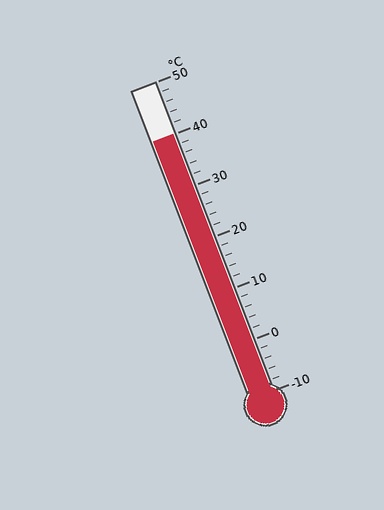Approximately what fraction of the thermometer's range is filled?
The thermometer is filled to approximately 85% of its range.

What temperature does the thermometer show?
The thermometer shows approximately 40°C.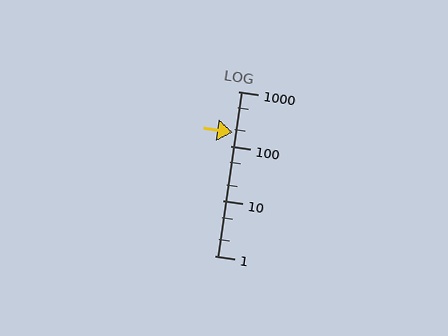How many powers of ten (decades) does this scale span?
The scale spans 3 decades, from 1 to 1000.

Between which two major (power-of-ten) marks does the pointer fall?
The pointer is between 100 and 1000.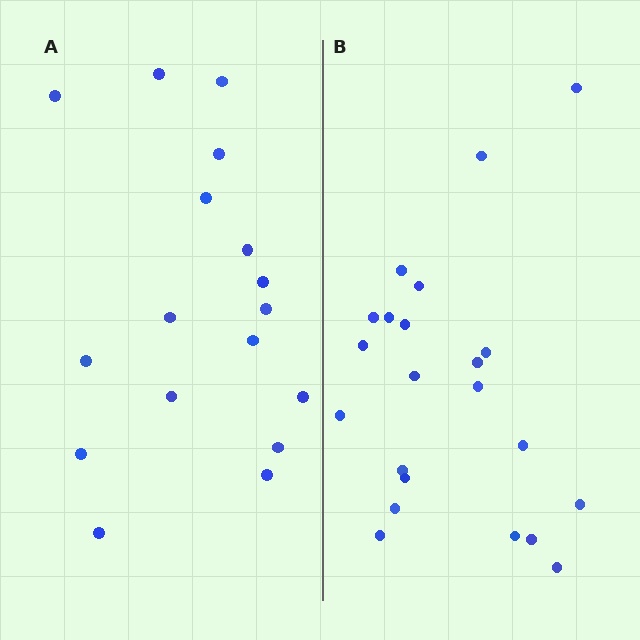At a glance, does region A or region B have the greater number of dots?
Region B (the right region) has more dots.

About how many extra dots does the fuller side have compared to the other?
Region B has about 5 more dots than region A.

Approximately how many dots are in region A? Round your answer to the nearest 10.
About 20 dots. (The exact count is 17, which rounds to 20.)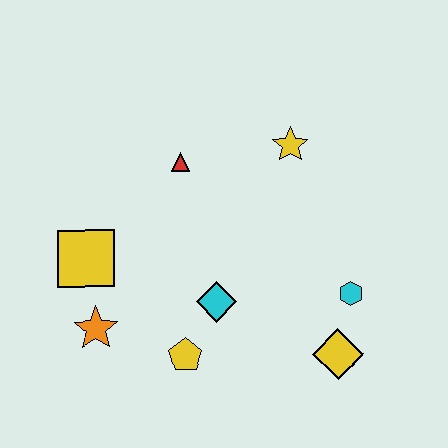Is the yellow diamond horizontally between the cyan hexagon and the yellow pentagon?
Yes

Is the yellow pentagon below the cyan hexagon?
Yes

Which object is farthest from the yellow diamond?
The yellow square is farthest from the yellow diamond.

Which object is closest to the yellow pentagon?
The cyan diamond is closest to the yellow pentagon.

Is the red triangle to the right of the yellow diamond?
No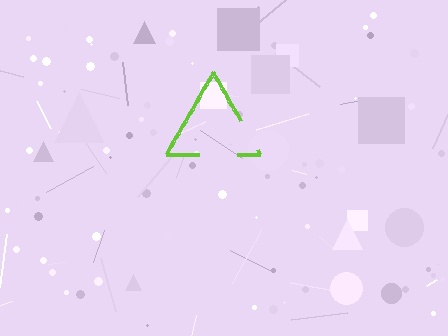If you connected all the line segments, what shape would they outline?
They would outline a triangle.